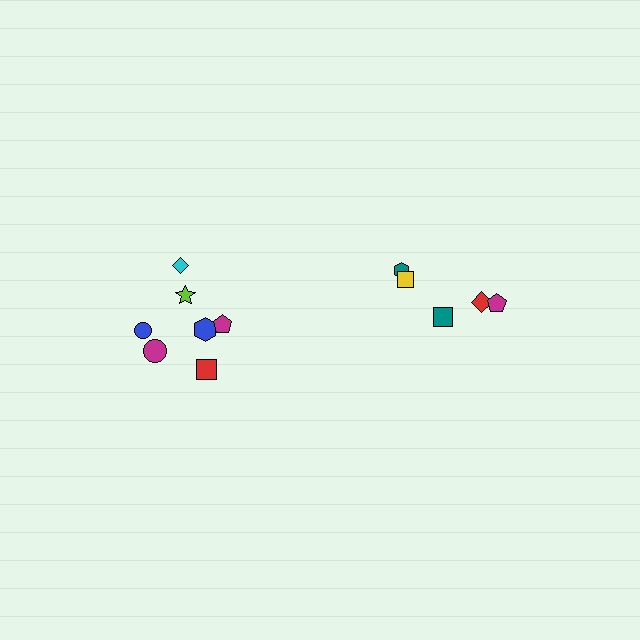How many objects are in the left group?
There are 7 objects.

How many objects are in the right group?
There are 5 objects.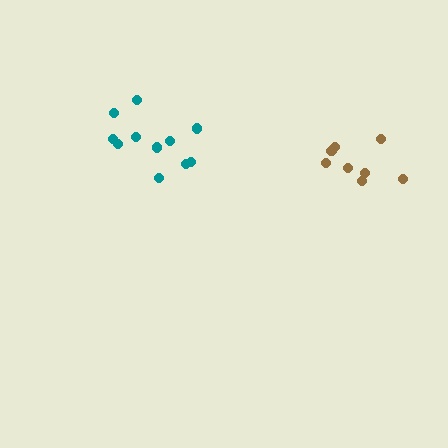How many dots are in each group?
Group 1: 11 dots, Group 2: 8 dots (19 total).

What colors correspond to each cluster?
The clusters are colored: teal, brown.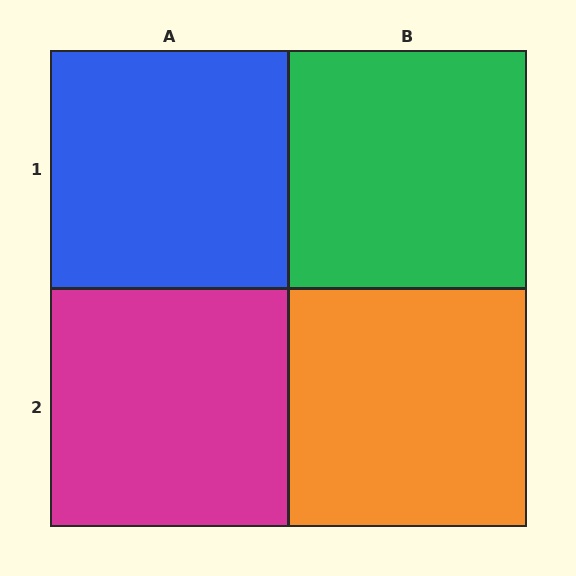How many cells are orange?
1 cell is orange.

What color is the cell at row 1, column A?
Blue.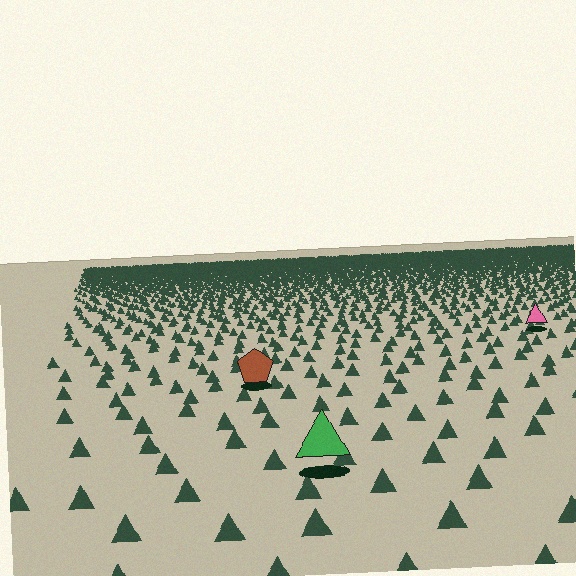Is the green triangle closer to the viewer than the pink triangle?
Yes. The green triangle is closer — you can tell from the texture gradient: the ground texture is coarser near it.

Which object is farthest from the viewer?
The pink triangle is farthest from the viewer. It appears smaller and the ground texture around it is denser.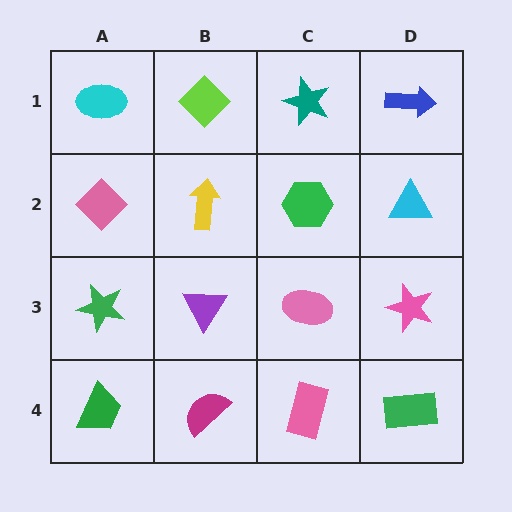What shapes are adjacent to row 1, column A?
A pink diamond (row 2, column A), a lime diamond (row 1, column B).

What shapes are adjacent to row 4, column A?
A green star (row 3, column A), a magenta semicircle (row 4, column B).